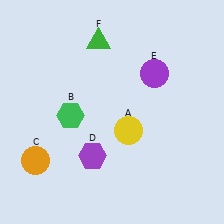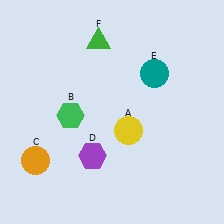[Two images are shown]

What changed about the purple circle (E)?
In Image 1, E is purple. In Image 2, it changed to teal.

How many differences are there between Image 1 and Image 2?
There is 1 difference between the two images.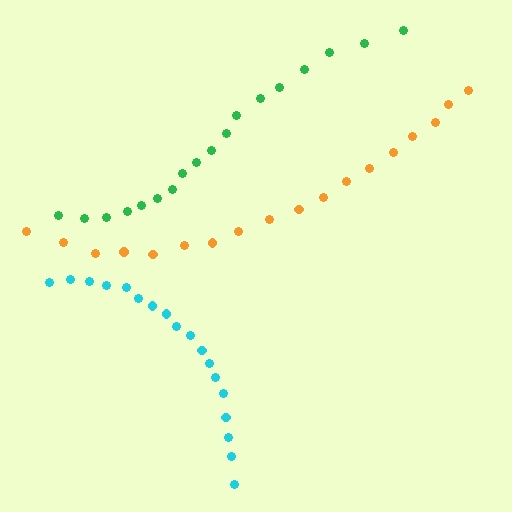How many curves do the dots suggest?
There are 3 distinct paths.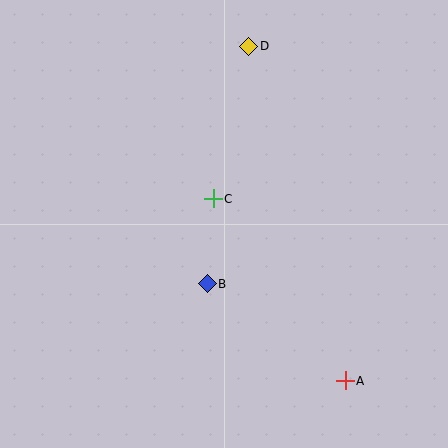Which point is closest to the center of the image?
Point C at (213, 199) is closest to the center.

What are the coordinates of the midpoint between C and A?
The midpoint between C and A is at (279, 290).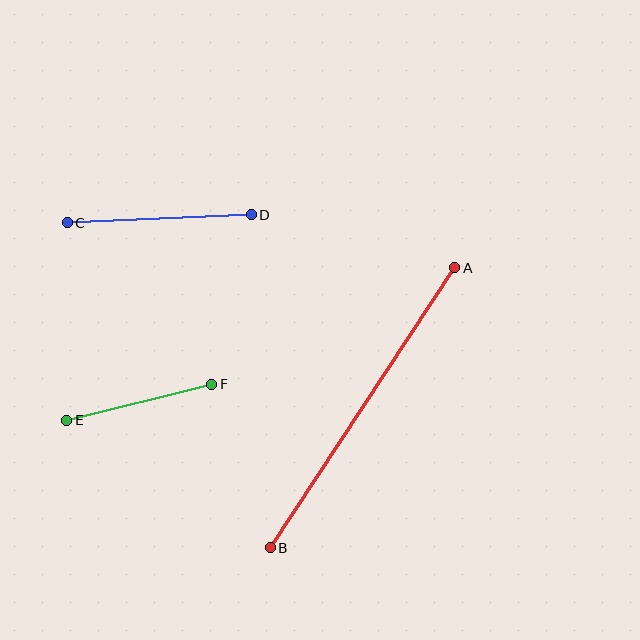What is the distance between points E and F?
The distance is approximately 150 pixels.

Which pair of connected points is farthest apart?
Points A and B are farthest apart.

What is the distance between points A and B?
The distance is approximately 335 pixels.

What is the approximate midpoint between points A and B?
The midpoint is at approximately (363, 408) pixels.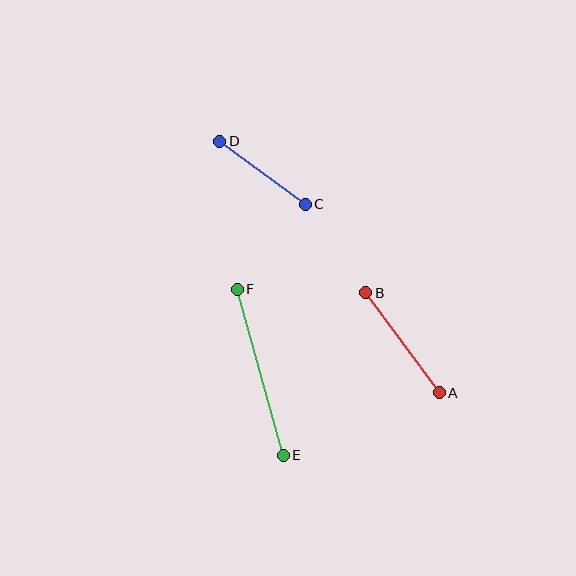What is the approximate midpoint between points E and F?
The midpoint is at approximately (260, 372) pixels.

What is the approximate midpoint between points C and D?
The midpoint is at approximately (262, 173) pixels.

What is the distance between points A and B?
The distance is approximately 124 pixels.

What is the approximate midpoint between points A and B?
The midpoint is at approximately (402, 343) pixels.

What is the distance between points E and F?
The distance is approximately 172 pixels.